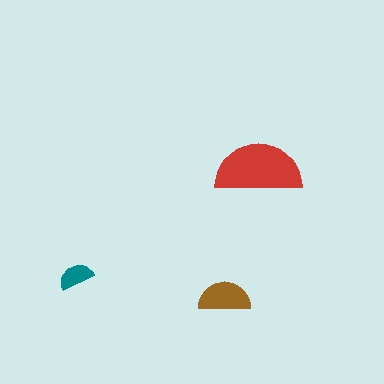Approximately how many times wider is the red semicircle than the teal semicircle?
About 2.5 times wider.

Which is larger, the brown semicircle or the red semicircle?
The red one.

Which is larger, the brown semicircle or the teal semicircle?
The brown one.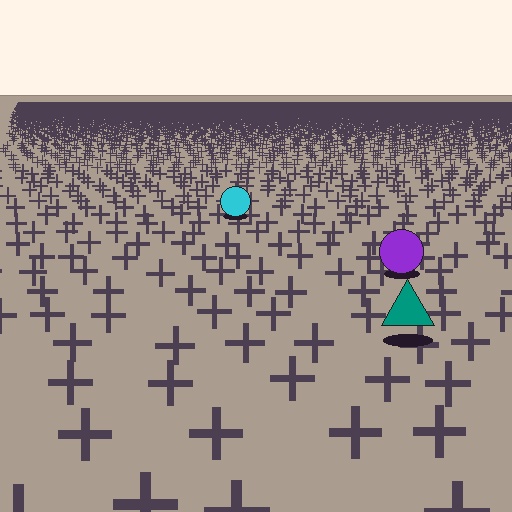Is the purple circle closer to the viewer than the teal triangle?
No. The teal triangle is closer — you can tell from the texture gradient: the ground texture is coarser near it.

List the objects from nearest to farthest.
From nearest to farthest: the teal triangle, the purple circle, the cyan circle.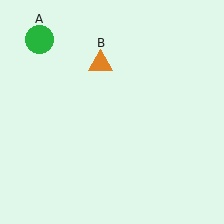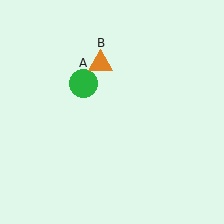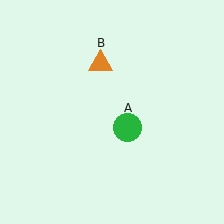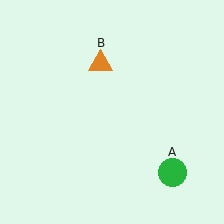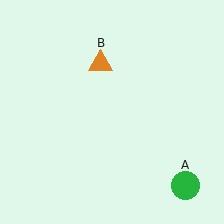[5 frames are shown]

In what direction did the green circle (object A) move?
The green circle (object A) moved down and to the right.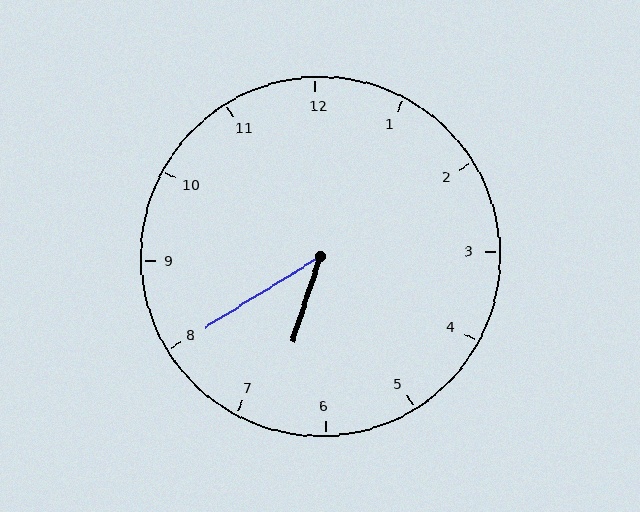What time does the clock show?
6:40.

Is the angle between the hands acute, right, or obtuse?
It is acute.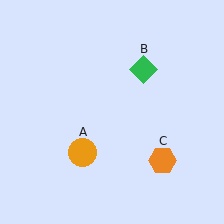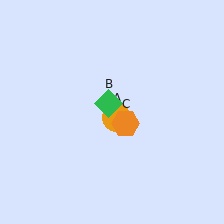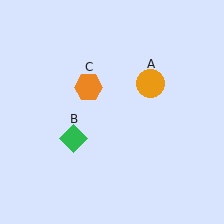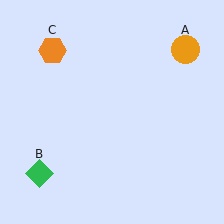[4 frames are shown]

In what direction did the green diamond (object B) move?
The green diamond (object B) moved down and to the left.